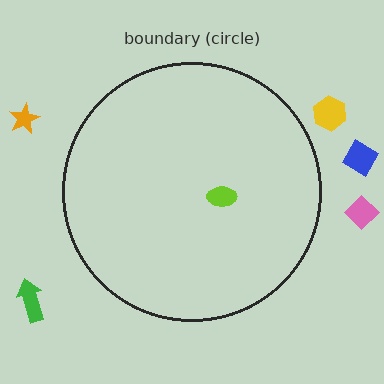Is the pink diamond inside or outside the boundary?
Outside.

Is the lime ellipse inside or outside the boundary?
Inside.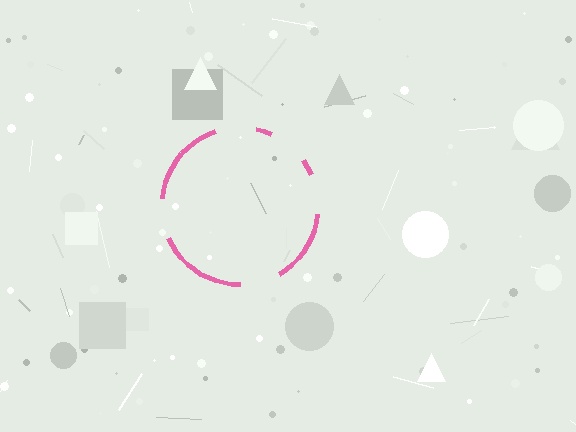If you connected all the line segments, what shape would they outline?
They would outline a circle.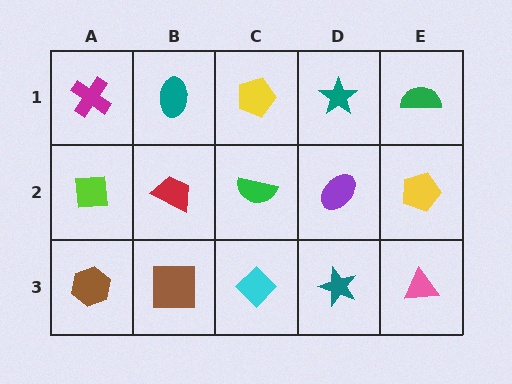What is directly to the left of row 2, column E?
A purple ellipse.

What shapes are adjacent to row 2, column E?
A green semicircle (row 1, column E), a pink triangle (row 3, column E), a purple ellipse (row 2, column D).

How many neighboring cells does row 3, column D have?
3.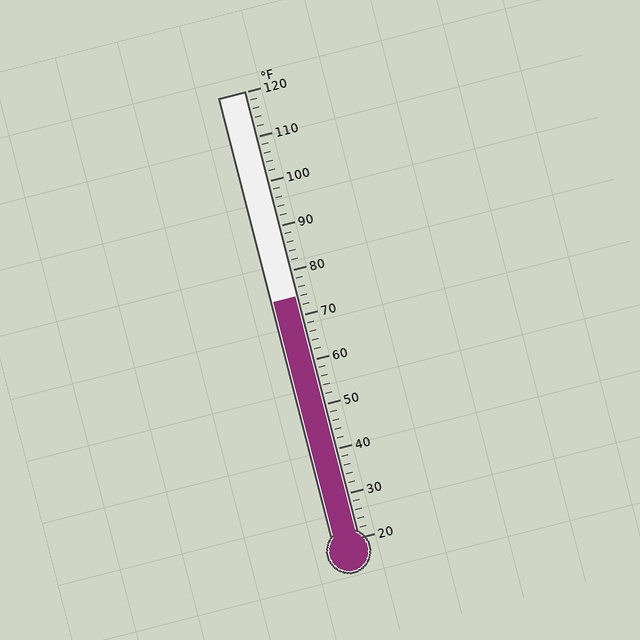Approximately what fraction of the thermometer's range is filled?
The thermometer is filled to approximately 55% of its range.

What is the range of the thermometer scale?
The thermometer scale ranges from 20°F to 120°F.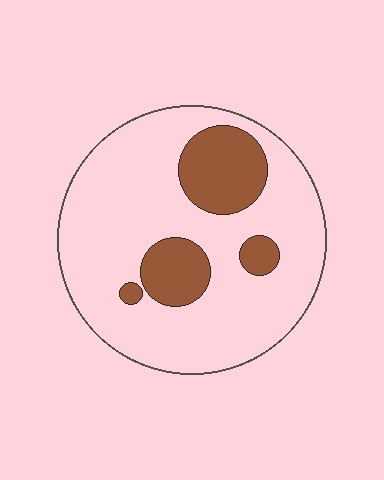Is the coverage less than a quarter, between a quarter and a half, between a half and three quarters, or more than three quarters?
Less than a quarter.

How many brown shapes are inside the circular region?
4.